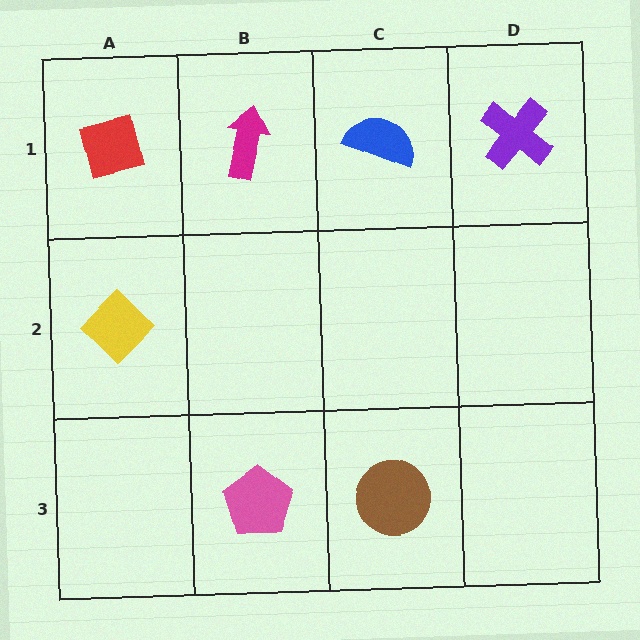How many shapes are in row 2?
1 shape.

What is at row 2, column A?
A yellow diamond.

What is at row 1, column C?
A blue semicircle.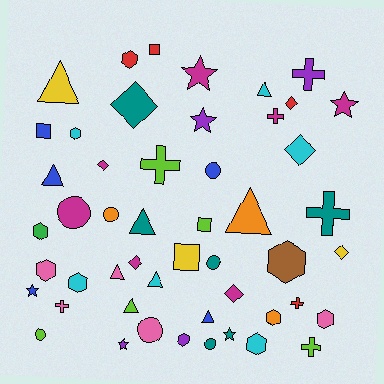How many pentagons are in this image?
There are no pentagons.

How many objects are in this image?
There are 50 objects.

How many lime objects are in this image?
There are 5 lime objects.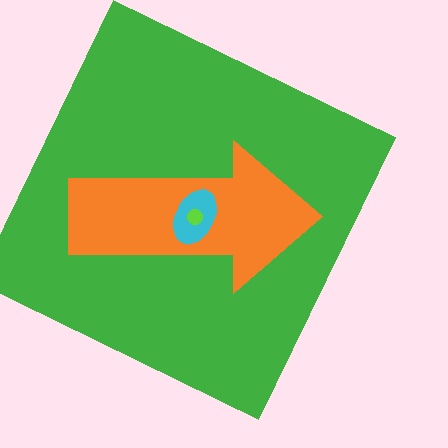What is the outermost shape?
The green square.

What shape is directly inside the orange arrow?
The cyan ellipse.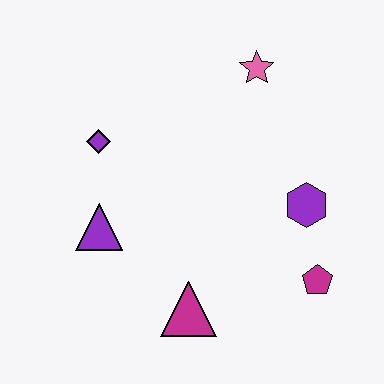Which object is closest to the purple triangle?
The purple diamond is closest to the purple triangle.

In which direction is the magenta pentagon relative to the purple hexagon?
The magenta pentagon is below the purple hexagon.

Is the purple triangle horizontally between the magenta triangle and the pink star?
No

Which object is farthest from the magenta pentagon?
The purple diamond is farthest from the magenta pentagon.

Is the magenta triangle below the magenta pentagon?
Yes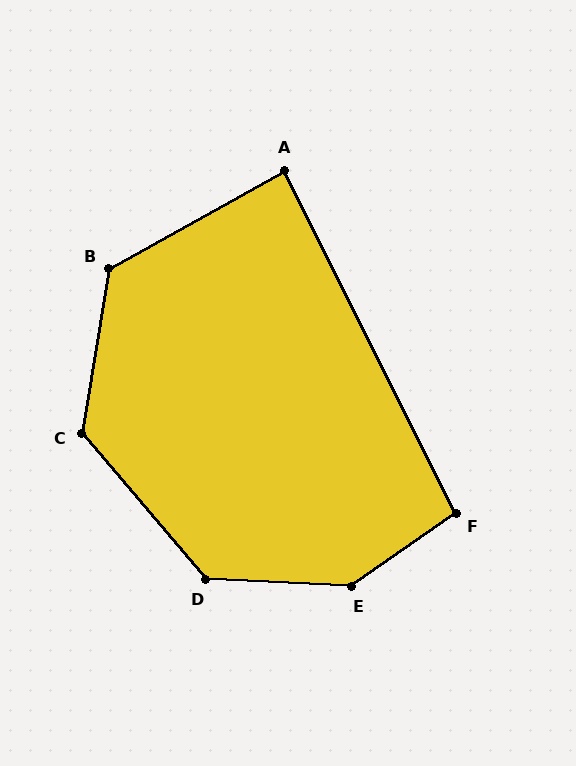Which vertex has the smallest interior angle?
A, at approximately 87 degrees.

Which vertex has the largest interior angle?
E, at approximately 143 degrees.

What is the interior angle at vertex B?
Approximately 129 degrees (obtuse).